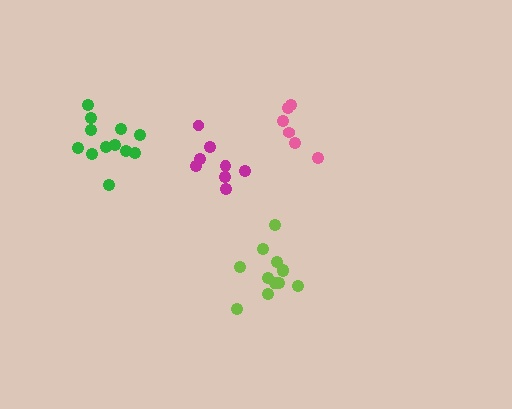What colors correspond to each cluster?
The clusters are colored: pink, lime, magenta, green.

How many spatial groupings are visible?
There are 4 spatial groupings.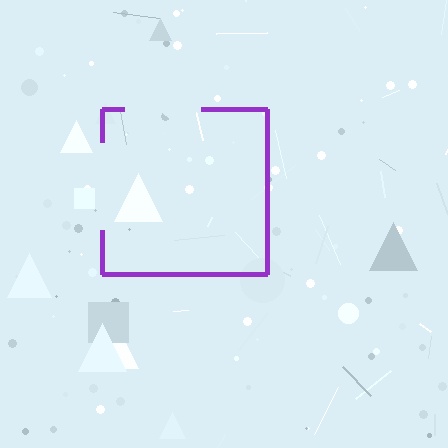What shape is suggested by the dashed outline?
The dashed outline suggests a square.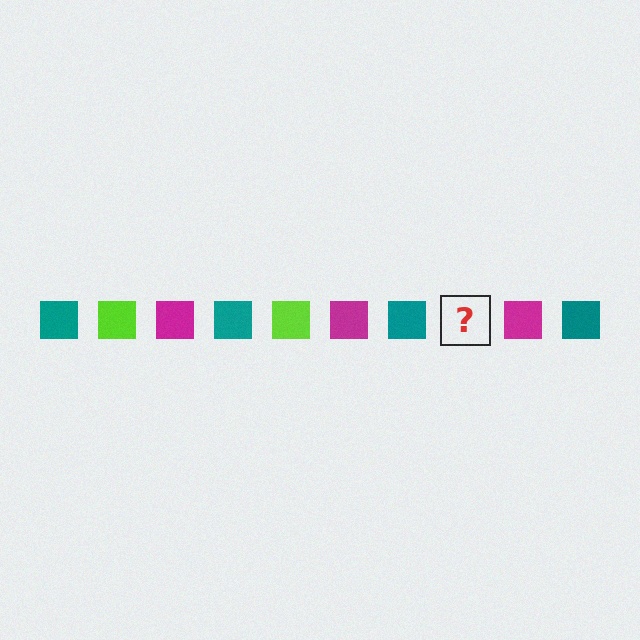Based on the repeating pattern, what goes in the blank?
The blank should be a lime square.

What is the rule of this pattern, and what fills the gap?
The rule is that the pattern cycles through teal, lime, magenta squares. The gap should be filled with a lime square.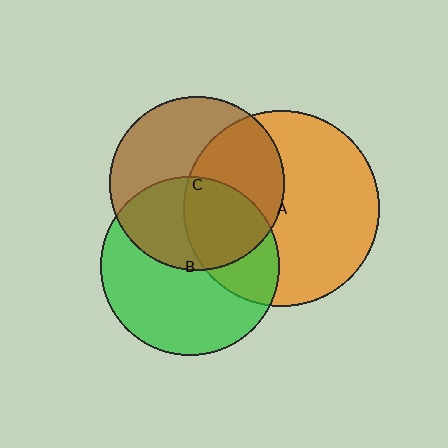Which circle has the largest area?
Circle A (orange).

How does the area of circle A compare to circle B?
Approximately 1.2 times.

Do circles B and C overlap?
Yes.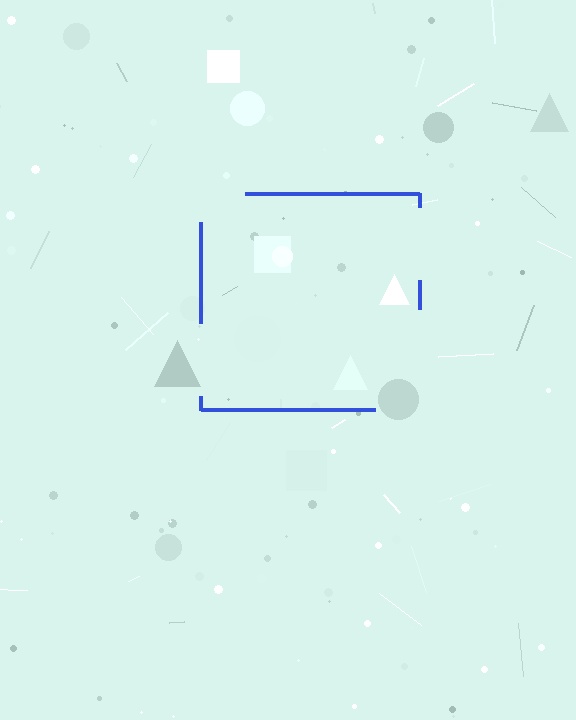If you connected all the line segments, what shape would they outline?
They would outline a square.